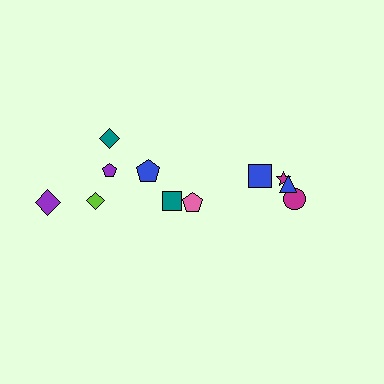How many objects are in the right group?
There are 4 objects.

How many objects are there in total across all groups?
There are 11 objects.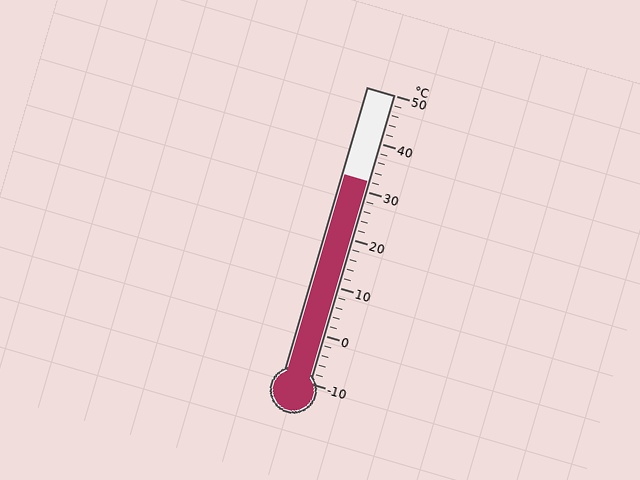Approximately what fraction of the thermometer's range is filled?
The thermometer is filled to approximately 70% of its range.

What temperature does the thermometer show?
The thermometer shows approximately 32°C.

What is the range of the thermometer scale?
The thermometer scale ranges from -10°C to 50°C.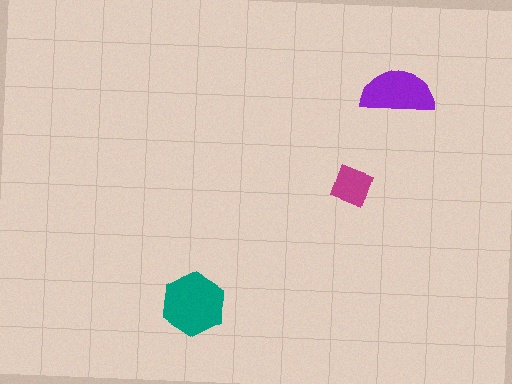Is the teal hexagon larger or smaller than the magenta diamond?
Larger.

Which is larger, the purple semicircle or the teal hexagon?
The teal hexagon.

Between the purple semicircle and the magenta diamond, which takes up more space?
The purple semicircle.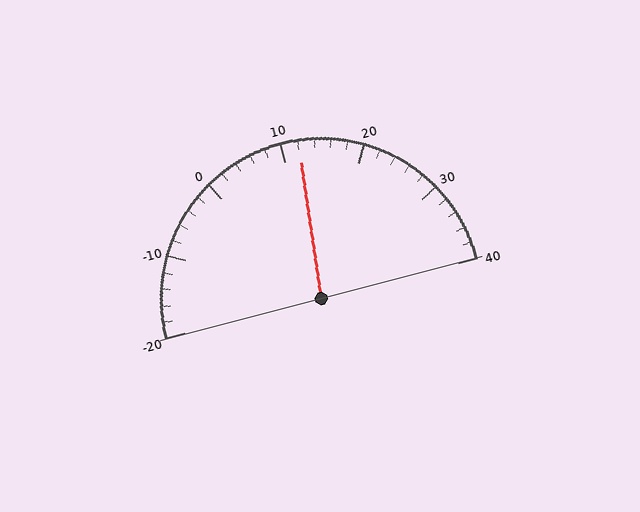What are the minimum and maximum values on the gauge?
The gauge ranges from -20 to 40.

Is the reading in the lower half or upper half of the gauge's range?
The reading is in the upper half of the range (-20 to 40).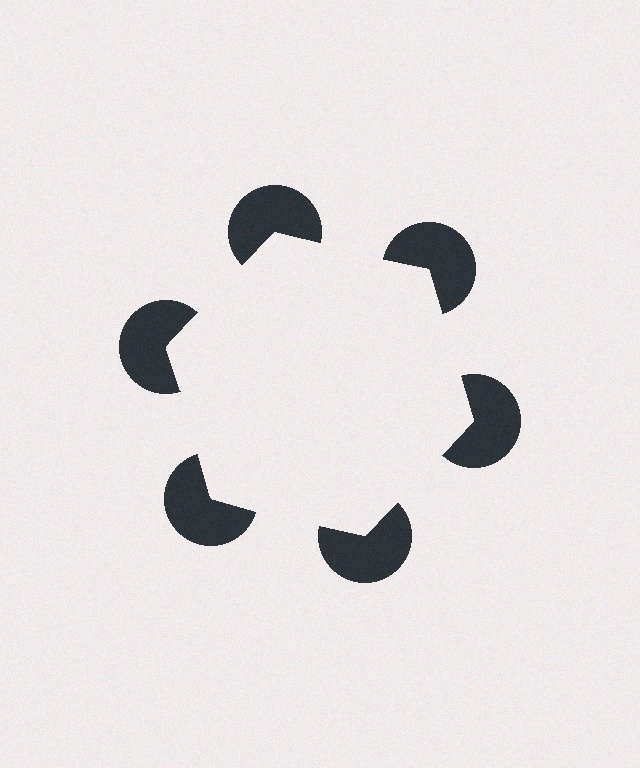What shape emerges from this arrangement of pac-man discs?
An illusory hexagon — its edges are inferred from the aligned wedge cuts in the pac-man discs, not physically drawn.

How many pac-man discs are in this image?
There are 6 — one at each vertex of the illusory hexagon.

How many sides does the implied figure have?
6 sides.